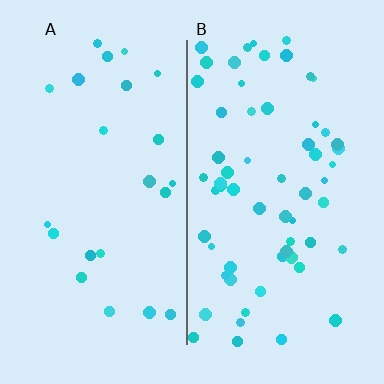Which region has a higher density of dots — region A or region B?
B (the right).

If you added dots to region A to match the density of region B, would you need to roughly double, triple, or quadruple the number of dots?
Approximately triple.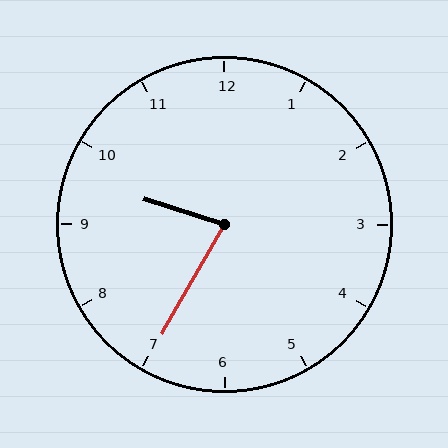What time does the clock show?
9:35.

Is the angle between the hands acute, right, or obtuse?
It is acute.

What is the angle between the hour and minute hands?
Approximately 78 degrees.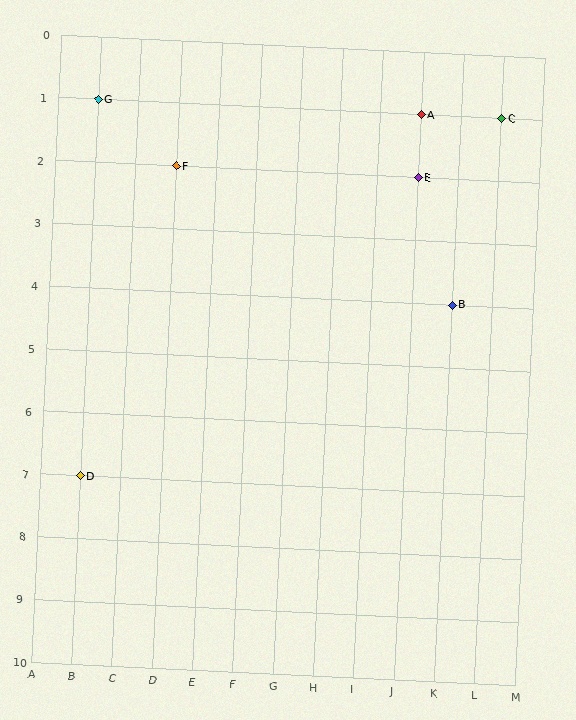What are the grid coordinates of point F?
Point F is at grid coordinates (D, 2).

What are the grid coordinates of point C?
Point C is at grid coordinates (L, 1).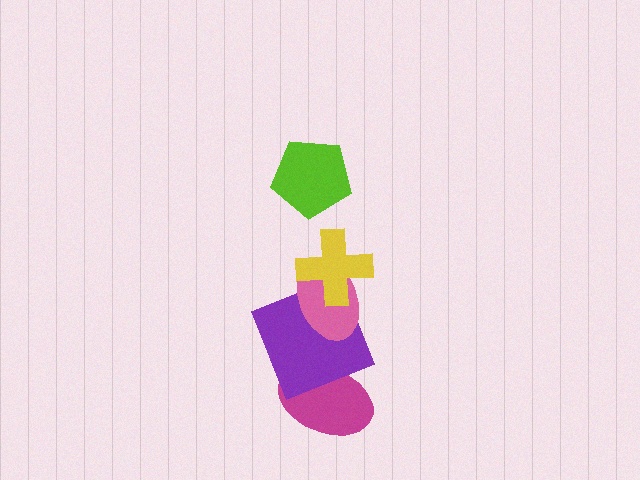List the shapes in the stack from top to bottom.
From top to bottom: the lime pentagon, the yellow cross, the pink ellipse, the purple square, the magenta ellipse.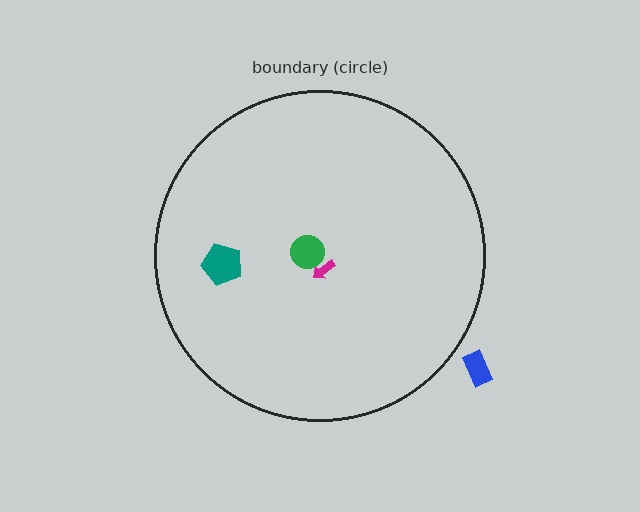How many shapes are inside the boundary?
3 inside, 1 outside.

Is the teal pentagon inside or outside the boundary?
Inside.